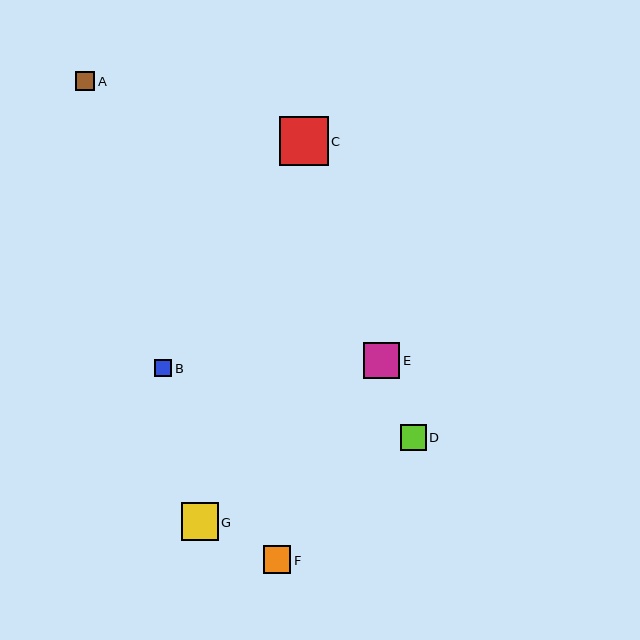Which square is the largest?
Square C is the largest with a size of approximately 49 pixels.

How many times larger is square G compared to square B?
Square G is approximately 2.2 times the size of square B.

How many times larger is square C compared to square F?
Square C is approximately 1.8 times the size of square F.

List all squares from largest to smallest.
From largest to smallest: C, G, E, F, D, A, B.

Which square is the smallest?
Square B is the smallest with a size of approximately 17 pixels.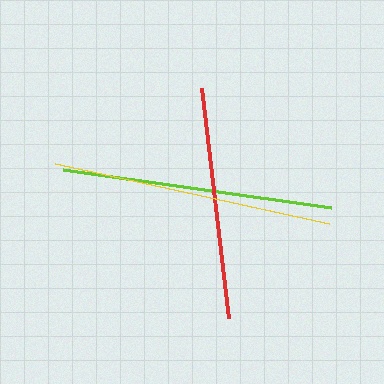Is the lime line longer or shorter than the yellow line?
The yellow line is longer than the lime line.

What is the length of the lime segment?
The lime segment is approximately 271 pixels long.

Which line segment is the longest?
The yellow line is the longest at approximately 280 pixels.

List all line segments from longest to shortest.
From longest to shortest: yellow, lime, red.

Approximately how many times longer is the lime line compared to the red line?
The lime line is approximately 1.2 times the length of the red line.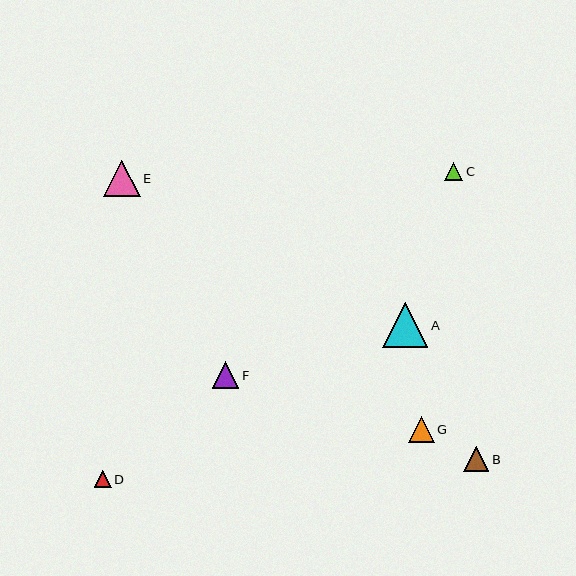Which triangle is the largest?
Triangle A is the largest with a size of approximately 45 pixels.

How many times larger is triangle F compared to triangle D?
Triangle F is approximately 1.5 times the size of triangle D.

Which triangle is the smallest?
Triangle D is the smallest with a size of approximately 17 pixels.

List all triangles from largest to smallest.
From largest to smallest: A, E, F, G, B, C, D.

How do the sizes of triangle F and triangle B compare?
Triangle F and triangle B are approximately the same size.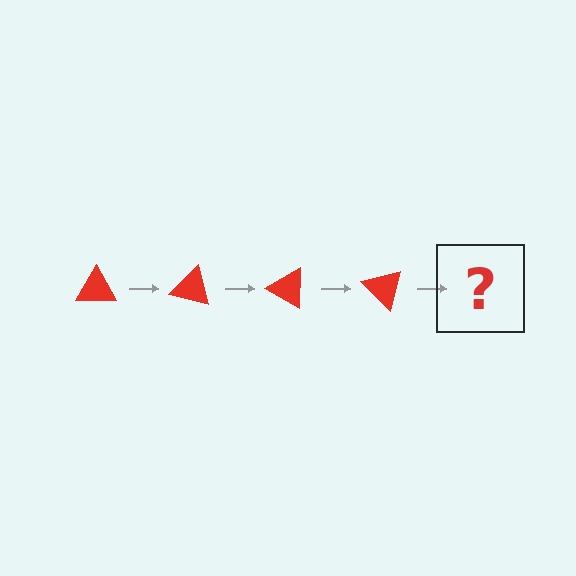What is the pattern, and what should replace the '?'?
The pattern is that the triangle rotates 15 degrees each step. The '?' should be a red triangle rotated 60 degrees.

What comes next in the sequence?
The next element should be a red triangle rotated 60 degrees.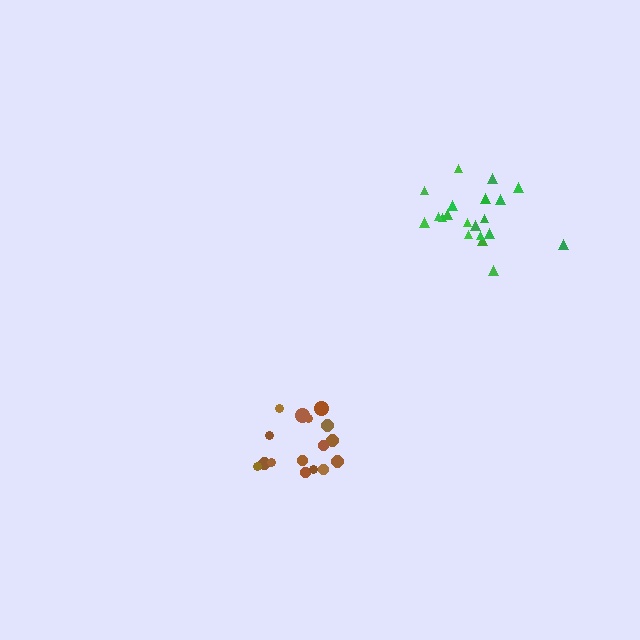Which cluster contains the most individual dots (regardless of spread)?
Green (20).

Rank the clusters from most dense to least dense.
brown, green.